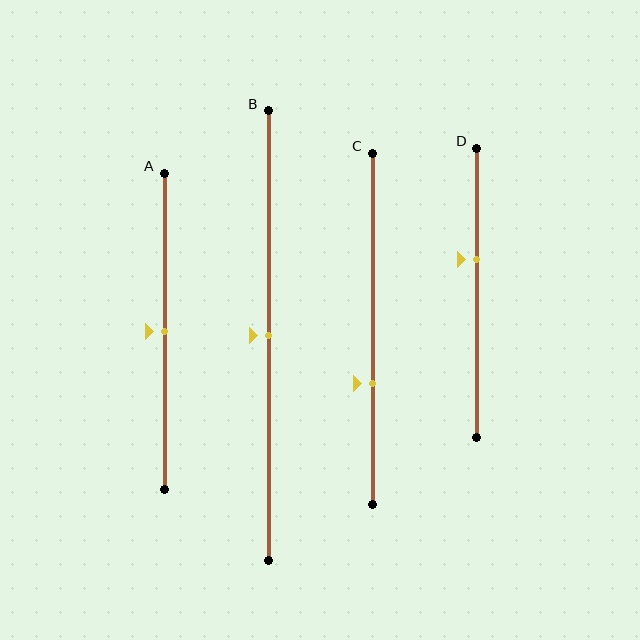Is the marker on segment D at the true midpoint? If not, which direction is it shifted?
No, the marker on segment D is shifted upward by about 11% of the segment length.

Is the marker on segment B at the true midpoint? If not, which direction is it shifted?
Yes, the marker on segment B is at the true midpoint.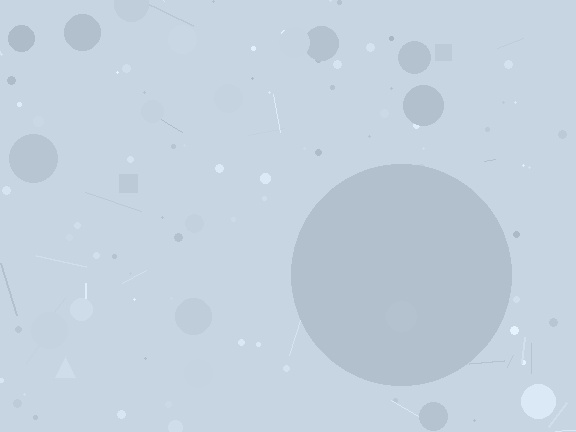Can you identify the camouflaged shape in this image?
The camouflaged shape is a circle.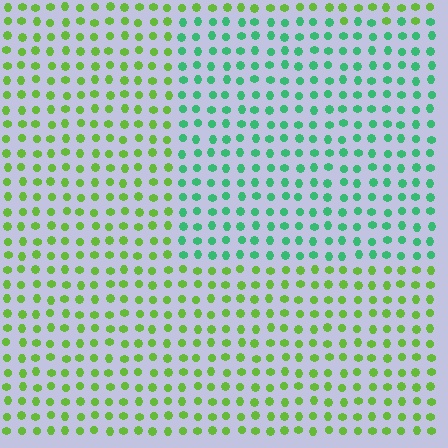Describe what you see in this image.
The image is filled with small lime elements in a uniform arrangement. A rectangle-shaped region is visible where the elements are tinted to a slightly different hue, forming a subtle color boundary.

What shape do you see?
I see a rectangle.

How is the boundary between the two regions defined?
The boundary is defined purely by a slight shift in hue (about 48 degrees). Spacing, size, and orientation are identical on both sides.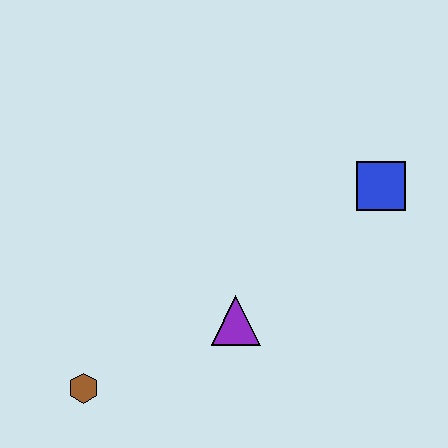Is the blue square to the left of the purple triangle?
No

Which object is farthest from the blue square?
The brown hexagon is farthest from the blue square.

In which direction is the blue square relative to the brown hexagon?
The blue square is to the right of the brown hexagon.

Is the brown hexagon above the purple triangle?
No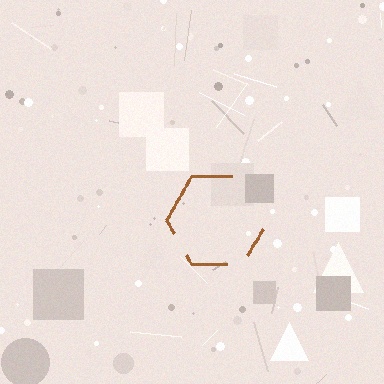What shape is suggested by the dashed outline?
The dashed outline suggests a hexagon.